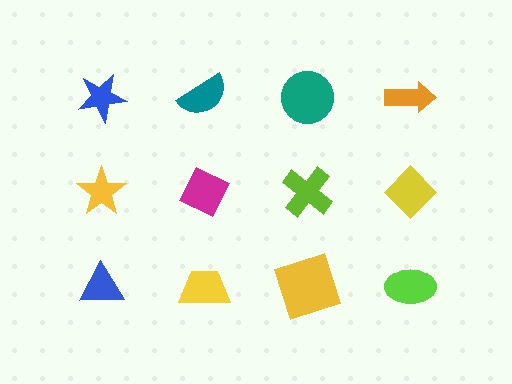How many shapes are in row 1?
4 shapes.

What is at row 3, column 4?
A lime ellipse.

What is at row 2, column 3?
A lime cross.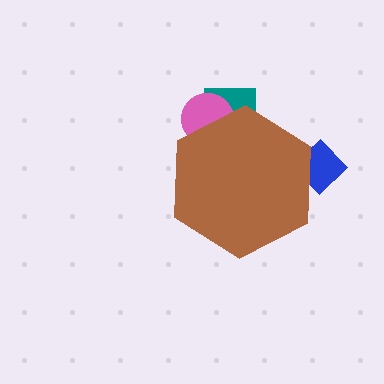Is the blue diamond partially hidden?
Yes, the blue diamond is partially hidden behind the brown hexagon.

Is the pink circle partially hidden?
Yes, the pink circle is partially hidden behind the brown hexagon.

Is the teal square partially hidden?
Yes, the teal square is partially hidden behind the brown hexagon.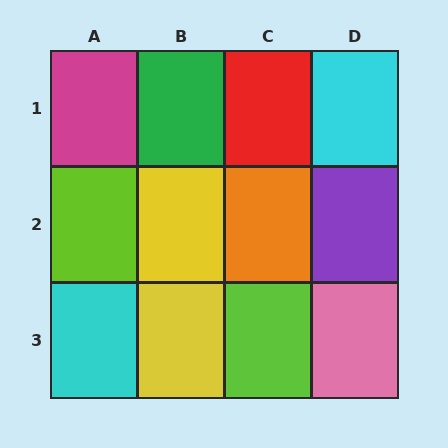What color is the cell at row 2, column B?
Yellow.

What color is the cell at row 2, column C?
Orange.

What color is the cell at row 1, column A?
Magenta.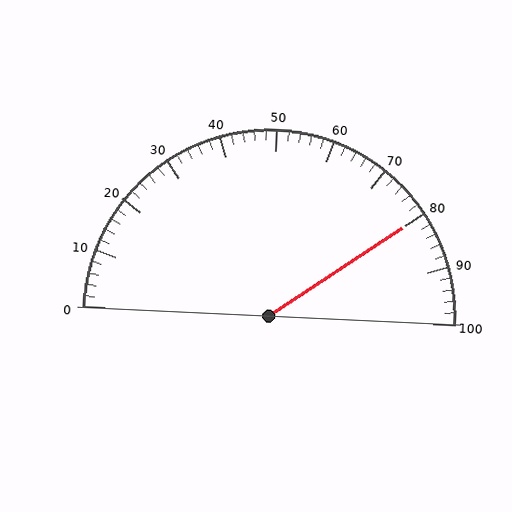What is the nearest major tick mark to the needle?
The nearest major tick mark is 80.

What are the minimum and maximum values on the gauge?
The gauge ranges from 0 to 100.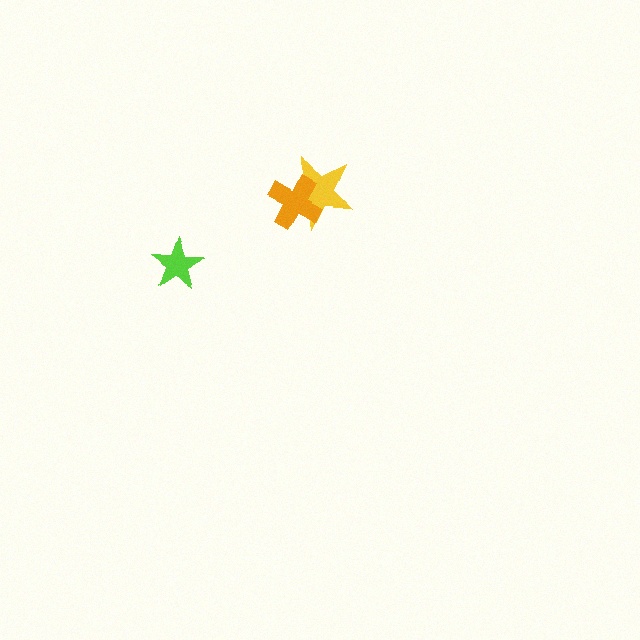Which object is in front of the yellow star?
The orange cross is in front of the yellow star.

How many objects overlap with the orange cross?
1 object overlaps with the orange cross.